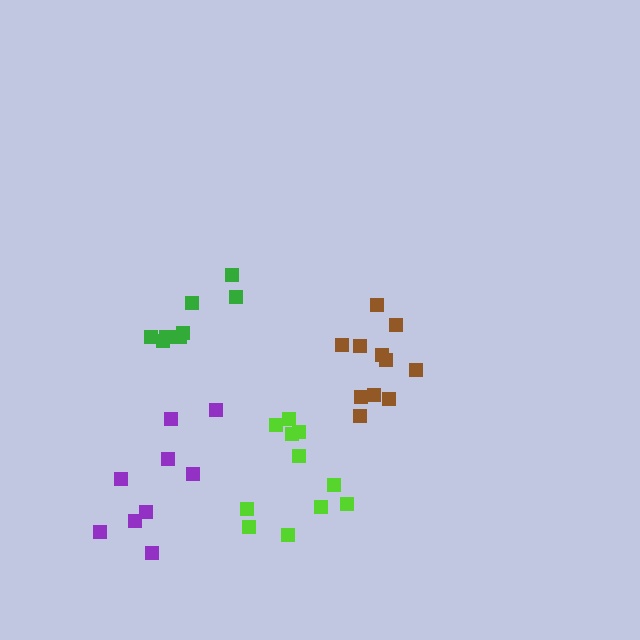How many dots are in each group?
Group 1: 9 dots, Group 2: 11 dots, Group 3: 8 dots, Group 4: 11 dots (39 total).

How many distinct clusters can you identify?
There are 4 distinct clusters.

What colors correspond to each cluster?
The clusters are colored: purple, brown, green, lime.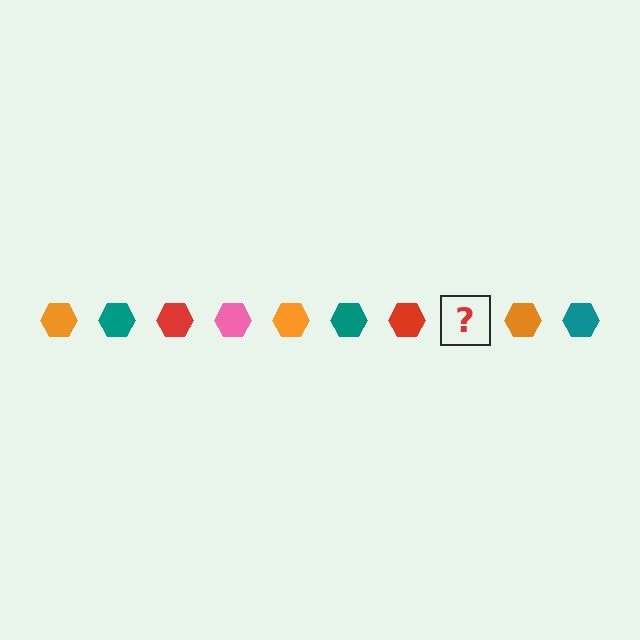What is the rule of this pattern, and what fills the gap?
The rule is that the pattern cycles through orange, teal, red, pink hexagons. The gap should be filled with a pink hexagon.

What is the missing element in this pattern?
The missing element is a pink hexagon.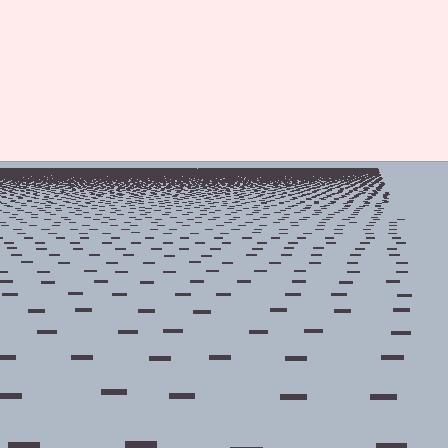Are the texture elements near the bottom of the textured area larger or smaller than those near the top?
Larger. Near the bottom, elements are closer to the viewer and appear at a bigger on-screen size.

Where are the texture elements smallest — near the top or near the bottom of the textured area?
Near the top.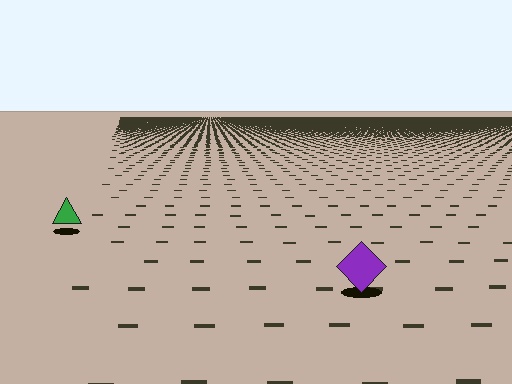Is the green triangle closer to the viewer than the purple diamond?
No. The purple diamond is closer — you can tell from the texture gradient: the ground texture is coarser near it.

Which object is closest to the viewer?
The purple diamond is closest. The texture marks near it are larger and more spread out.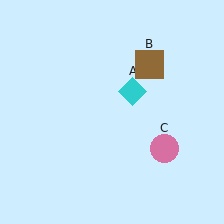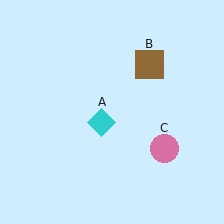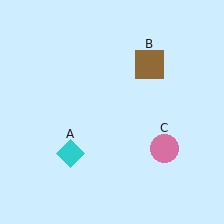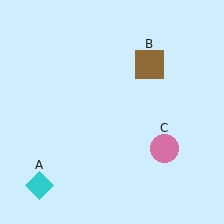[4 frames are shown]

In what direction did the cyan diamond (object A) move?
The cyan diamond (object A) moved down and to the left.